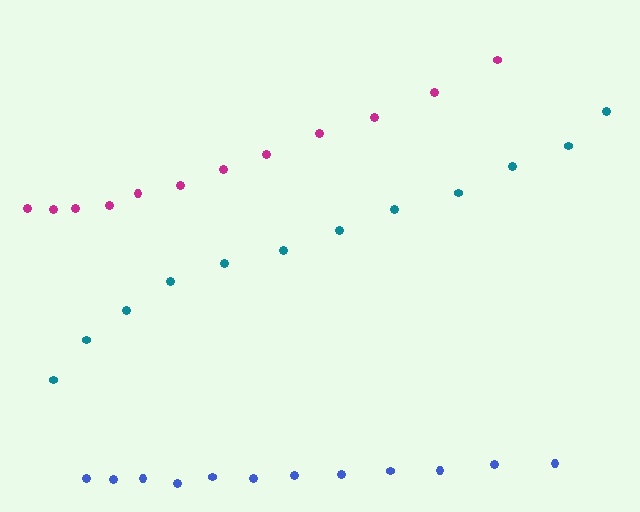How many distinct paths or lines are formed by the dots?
There are 3 distinct paths.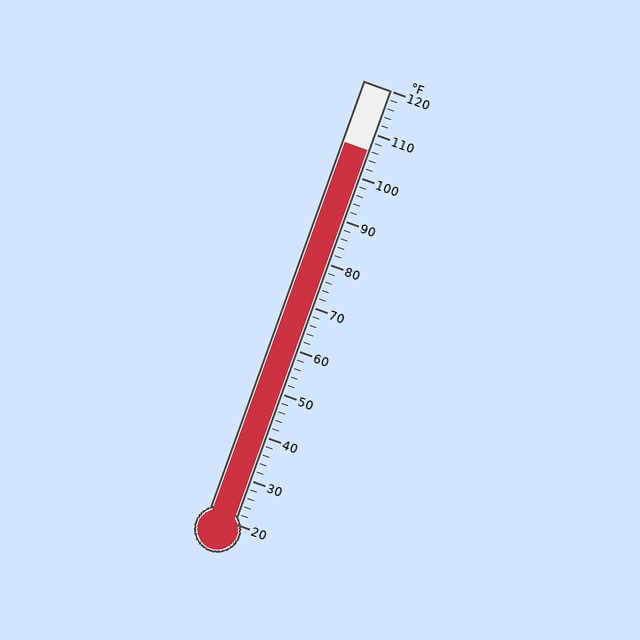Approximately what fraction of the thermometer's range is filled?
The thermometer is filled to approximately 85% of its range.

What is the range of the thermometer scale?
The thermometer scale ranges from 20°F to 120°F.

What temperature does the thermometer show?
The thermometer shows approximately 106°F.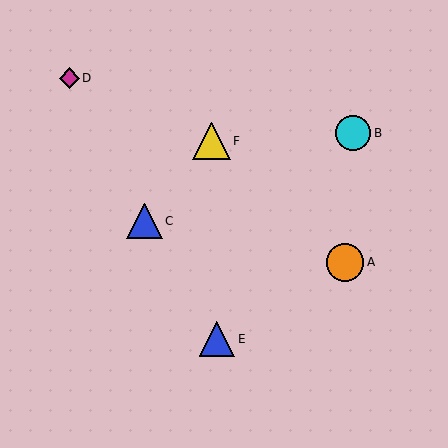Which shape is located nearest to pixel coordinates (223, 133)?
The yellow triangle (labeled F) at (212, 141) is nearest to that location.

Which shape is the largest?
The orange circle (labeled A) is the largest.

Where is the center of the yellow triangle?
The center of the yellow triangle is at (212, 141).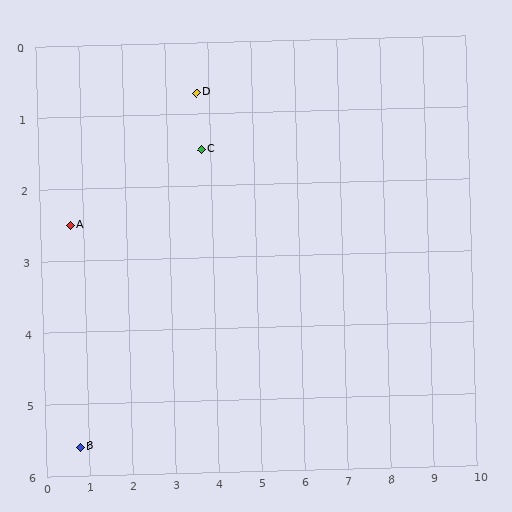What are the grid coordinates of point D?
Point D is at approximately (3.7, 0.7).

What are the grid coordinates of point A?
Point A is at approximately (0.7, 2.5).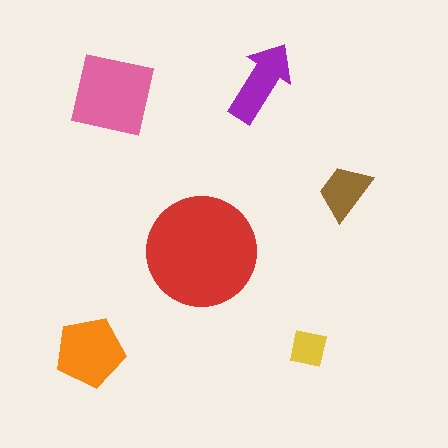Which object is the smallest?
The yellow square.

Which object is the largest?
The red circle.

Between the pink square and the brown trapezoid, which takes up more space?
The pink square.